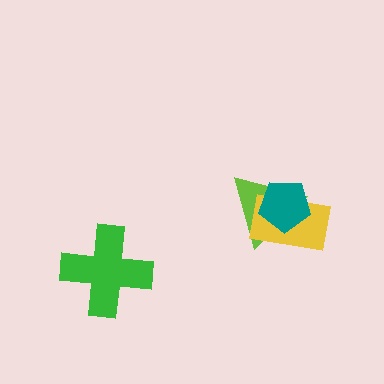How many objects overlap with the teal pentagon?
2 objects overlap with the teal pentagon.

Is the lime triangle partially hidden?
Yes, it is partially covered by another shape.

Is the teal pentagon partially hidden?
No, no other shape covers it.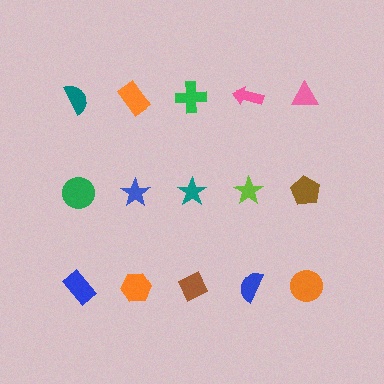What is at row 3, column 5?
An orange circle.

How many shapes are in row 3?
5 shapes.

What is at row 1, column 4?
A pink arrow.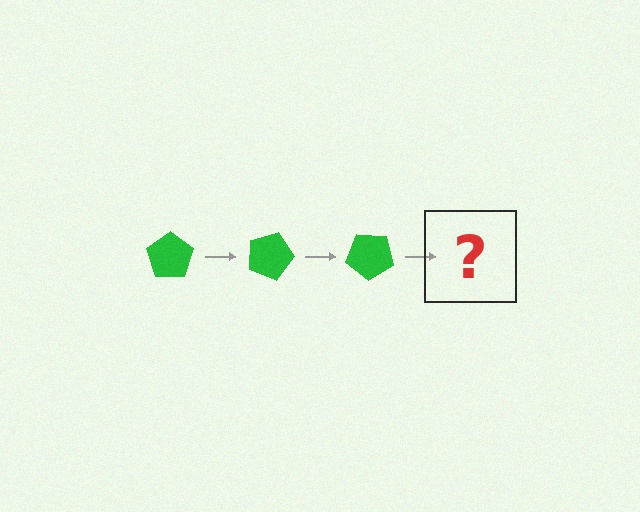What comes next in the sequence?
The next element should be a green pentagon rotated 60 degrees.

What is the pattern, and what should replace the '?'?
The pattern is that the pentagon rotates 20 degrees each step. The '?' should be a green pentagon rotated 60 degrees.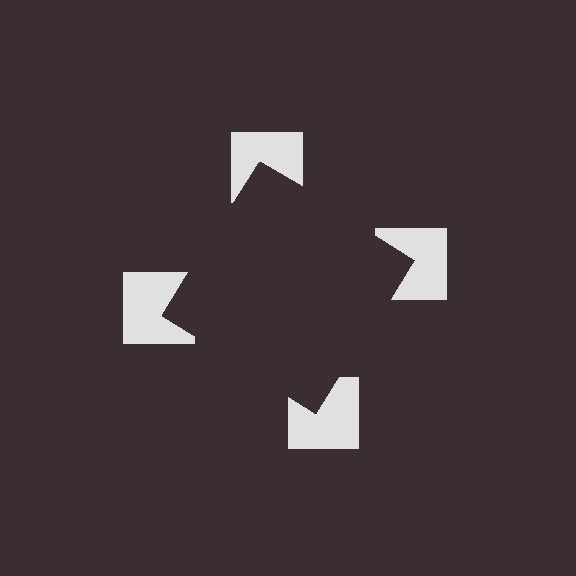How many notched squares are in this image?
There are 4 — one at each vertex of the illusory square.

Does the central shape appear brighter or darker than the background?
It typically appears slightly darker than the background, even though no actual brightness change is drawn.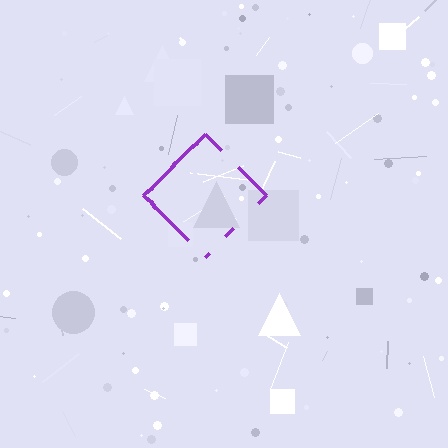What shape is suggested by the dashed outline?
The dashed outline suggests a diamond.